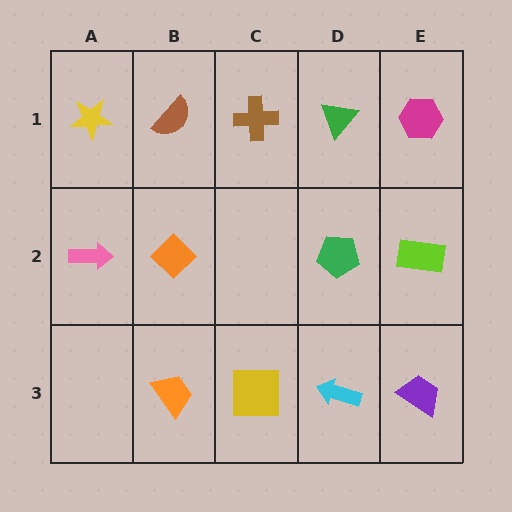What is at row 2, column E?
A lime rectangle.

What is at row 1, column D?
A green triangle.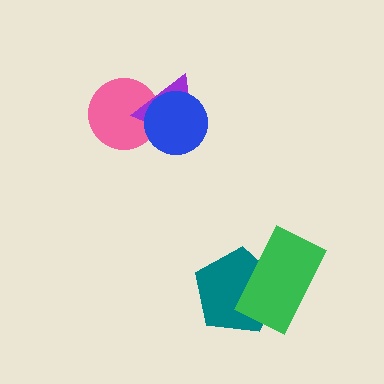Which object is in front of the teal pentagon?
The green rectangle is in front of the teal pentagon.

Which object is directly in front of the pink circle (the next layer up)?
The purple triangle is directly in front of the pink circle.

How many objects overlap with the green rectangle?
1 object overlaps with the green rectangle.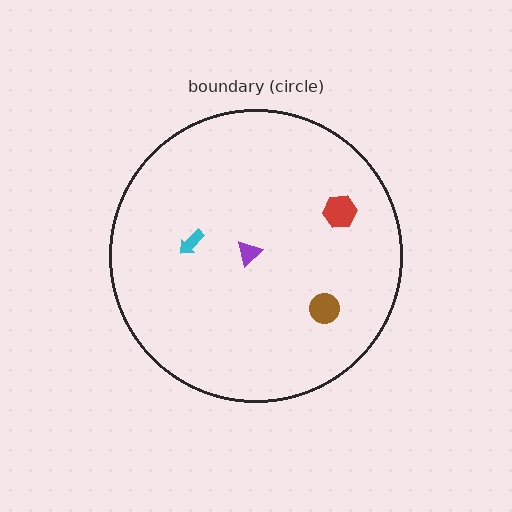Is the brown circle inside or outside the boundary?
Inside.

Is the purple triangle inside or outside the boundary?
Inside.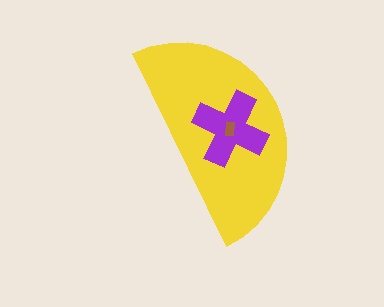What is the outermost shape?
The yellow semicircle.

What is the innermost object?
The brown rectangle.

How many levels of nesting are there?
3.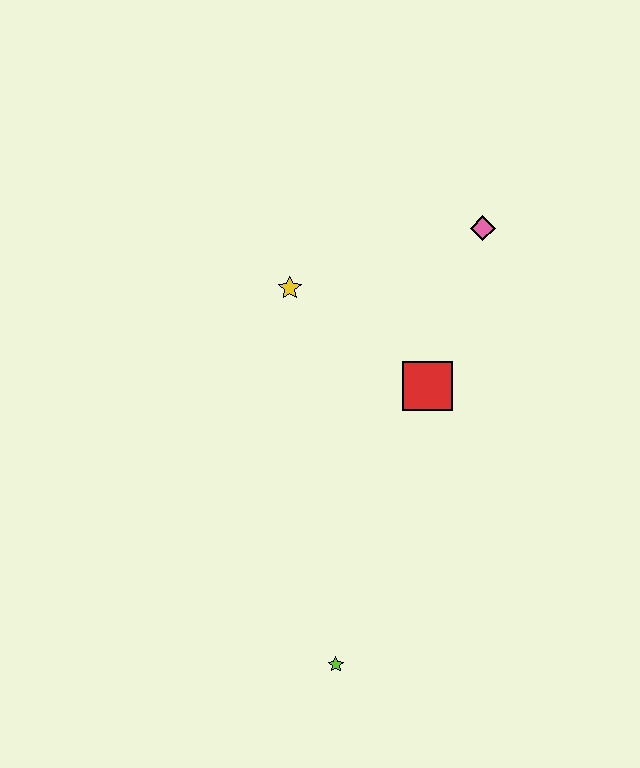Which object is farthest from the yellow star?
The lime star is farthest from the yellow star.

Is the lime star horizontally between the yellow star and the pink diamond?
Yes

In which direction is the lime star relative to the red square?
The lime star is below the red square.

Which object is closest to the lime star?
The red square is closest to the lime star.